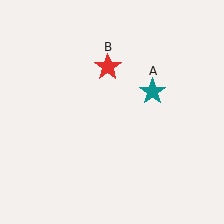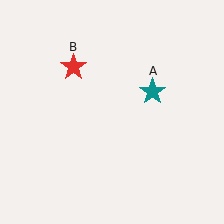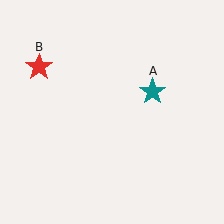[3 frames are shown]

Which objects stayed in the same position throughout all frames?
Teal star (object A) remained stationary.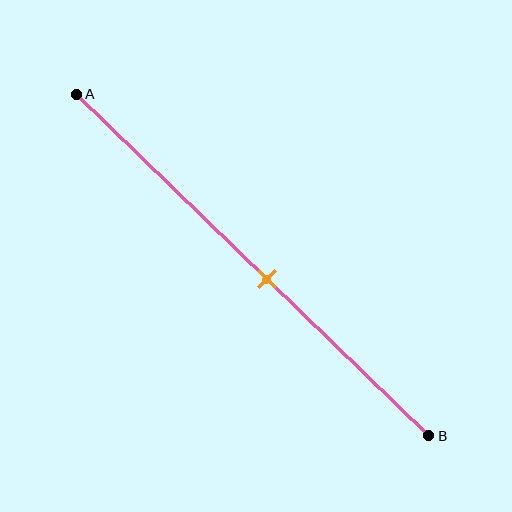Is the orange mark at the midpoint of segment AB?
No, the mark is at about 55% from A, not at the 50% midpoint.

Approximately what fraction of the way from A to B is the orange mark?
The orange mark is approximately 55% of the way from A to B.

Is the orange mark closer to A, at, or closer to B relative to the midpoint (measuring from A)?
The orange mark is closer to point B than the midpoint of segment AB.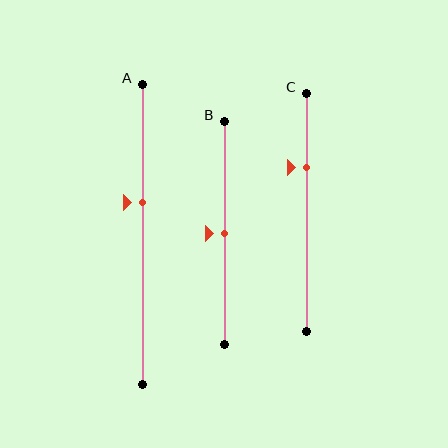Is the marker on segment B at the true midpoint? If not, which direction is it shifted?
Yes, the marker on segment B is at the true midpoint.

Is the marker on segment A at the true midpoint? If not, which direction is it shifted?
No, the marker on segment A is shifted upward by about 11% of the segment length.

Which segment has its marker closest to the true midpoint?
Segment B has its marker closest to the true midpoint.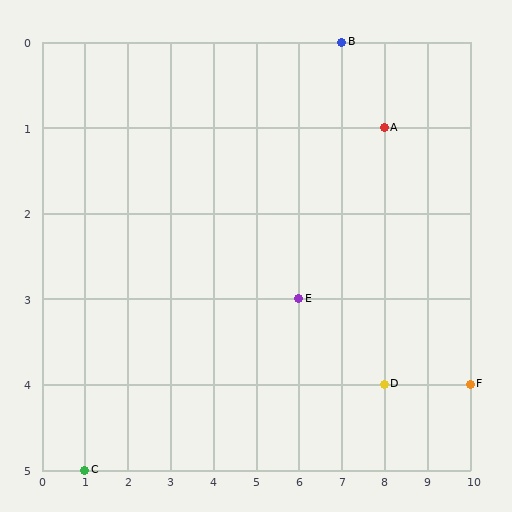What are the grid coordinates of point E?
Point E is at grid coordinates (6, 3).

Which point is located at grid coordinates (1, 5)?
Point C is at (1, 5).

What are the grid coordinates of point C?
Point C is at grid coordinates (1, 5).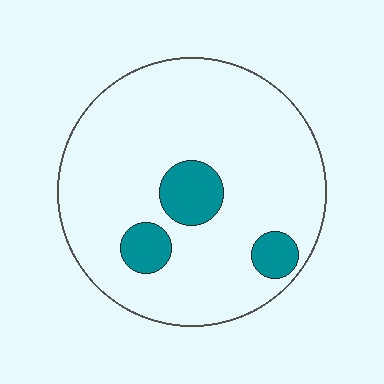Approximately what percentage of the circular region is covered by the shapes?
Approximately 15%.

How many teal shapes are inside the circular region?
3.